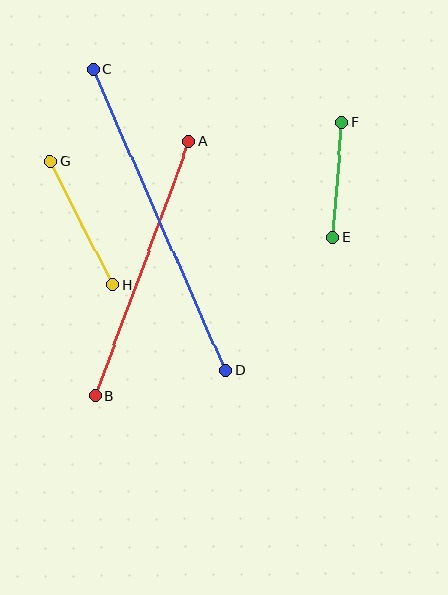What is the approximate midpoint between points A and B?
The midpoint is at approximately (142, 269) pixels.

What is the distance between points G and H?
The distance is approximately 139 pixels.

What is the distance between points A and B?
The distance is approximately 271 pixels.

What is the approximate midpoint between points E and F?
The midpoint is at approximately (338, 180) pixels.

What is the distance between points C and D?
The distance is approximately 329 pixels.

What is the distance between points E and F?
The distance is approximately 116 pixels.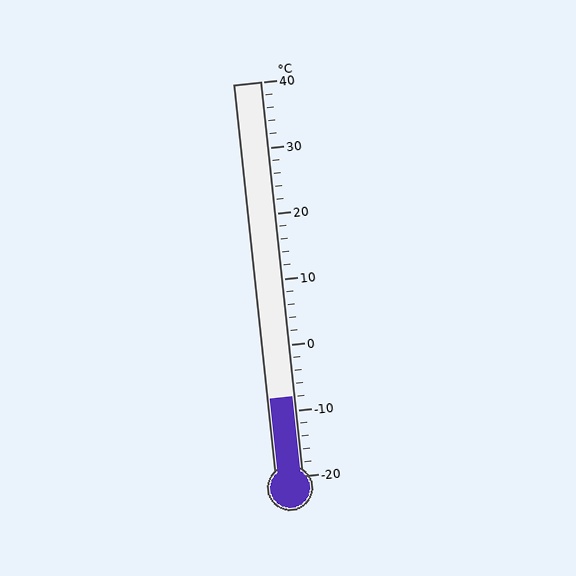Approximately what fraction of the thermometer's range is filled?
The thermometer is filled to approximately 20% of its range.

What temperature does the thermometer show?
The thermometer shows approximately -8°C.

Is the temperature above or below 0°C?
The temperature is below 0°C.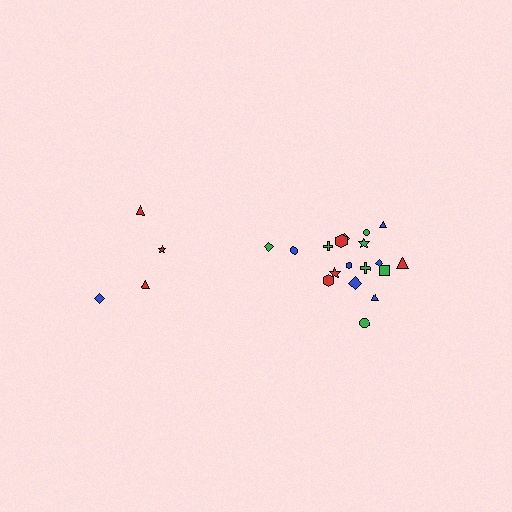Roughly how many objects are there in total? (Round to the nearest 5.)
Roughly 20 objects in total.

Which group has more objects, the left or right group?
The right group.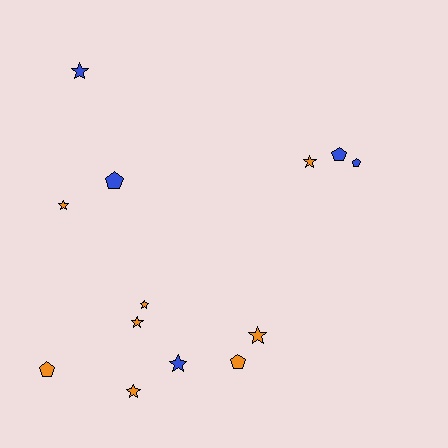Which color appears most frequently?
Orange, with 8 objects.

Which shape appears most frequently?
Star, with 8 objects.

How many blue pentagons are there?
There are 3 blue pentagons.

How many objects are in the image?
There are 13 objects.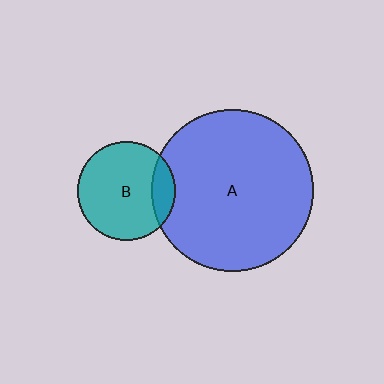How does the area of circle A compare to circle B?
Approximately 2.7 times.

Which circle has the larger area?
Circle A (blue).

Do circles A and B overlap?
Yes.